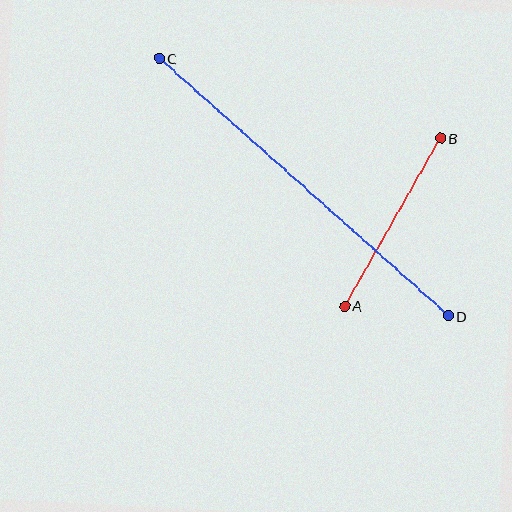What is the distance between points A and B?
The distance is approximately 193 pixels.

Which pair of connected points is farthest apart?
Points C and D are farthest apart.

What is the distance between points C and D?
The distance is approximately 387 pixels.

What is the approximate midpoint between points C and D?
The midpoint is at approximately (304, 187) pixels.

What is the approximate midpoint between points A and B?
The midpoint is at approximately (393, 222) pixels.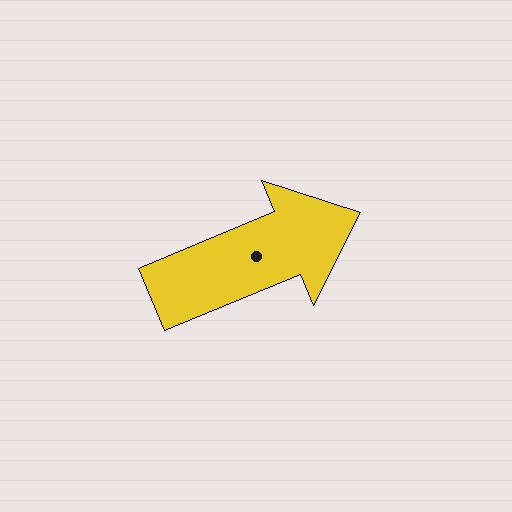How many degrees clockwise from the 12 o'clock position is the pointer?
Approximately 67 degrees.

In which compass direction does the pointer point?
Northeast.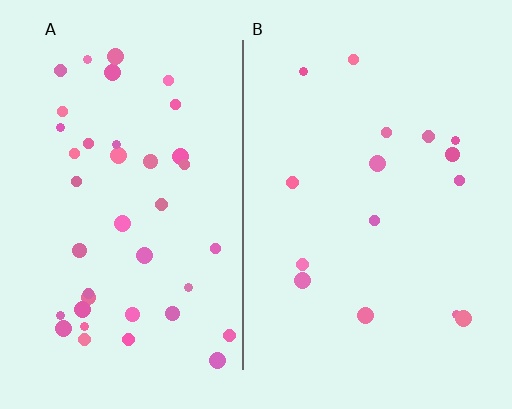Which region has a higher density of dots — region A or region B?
A (the left).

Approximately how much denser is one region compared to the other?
Approximately 2.6× — region A over region B.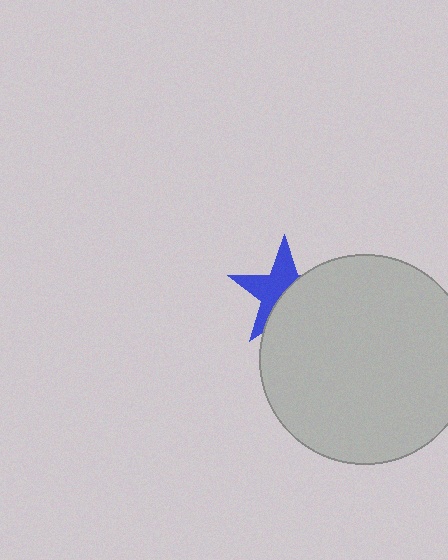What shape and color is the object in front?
The object in front is a light gray circle.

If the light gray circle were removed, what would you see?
You would see the complete blue star.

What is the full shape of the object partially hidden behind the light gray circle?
The partially hidden object is a blue star.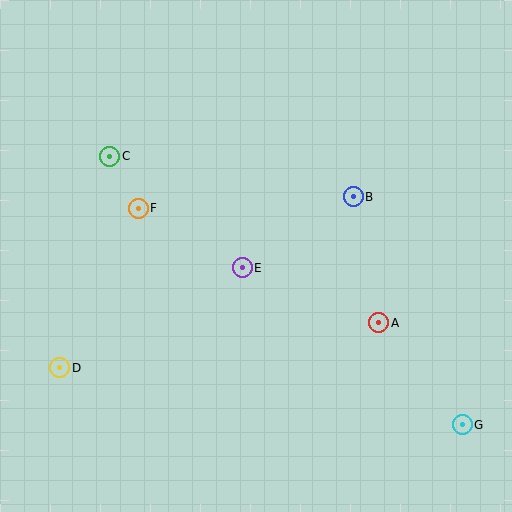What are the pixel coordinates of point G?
Point G is at (462, 425).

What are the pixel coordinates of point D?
Point D is at (60, 368).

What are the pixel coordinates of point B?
Point B is at (353, 197).